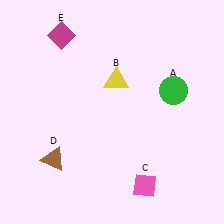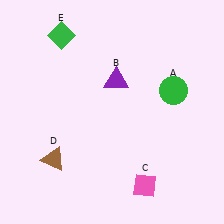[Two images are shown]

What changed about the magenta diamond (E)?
In Image 1, E is magenta. In Image 2, it changed to green.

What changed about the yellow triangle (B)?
In Image 1, B is yellow. In Image 2, it changed to purple.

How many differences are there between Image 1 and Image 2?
There are 2 differences between the two images.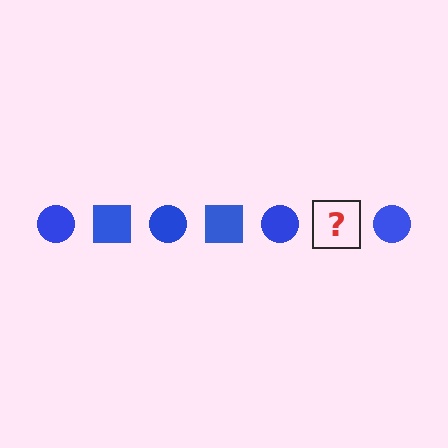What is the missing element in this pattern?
The missing element is a blue square.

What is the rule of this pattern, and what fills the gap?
The rule is that the pattern cycles through circle, square shapes in blue. The gap should be filled with a blue square.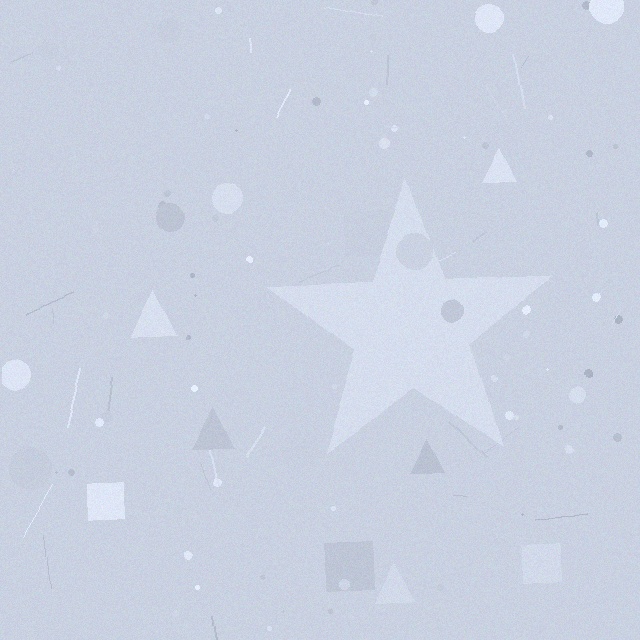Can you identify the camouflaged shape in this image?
The camouflaged shape is a star.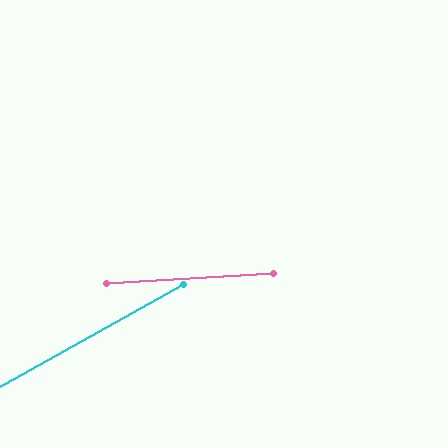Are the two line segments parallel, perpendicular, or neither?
Neither parallel nor perpendicular — they differ by about 25°.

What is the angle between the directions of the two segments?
Approximately 25 degrees.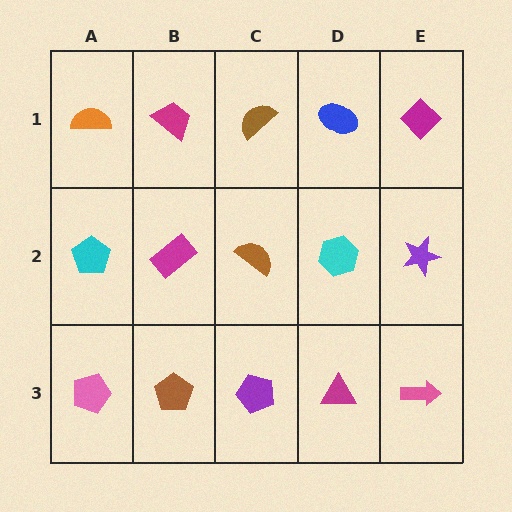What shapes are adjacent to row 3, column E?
A purple star (row 2, column E), a magenta triangle (row 3, column D).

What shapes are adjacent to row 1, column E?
A purple star (row 2, column E), a blue ellipse (row 1, column D).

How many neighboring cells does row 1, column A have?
2.